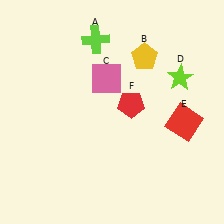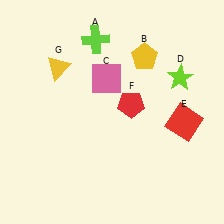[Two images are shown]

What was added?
A yellow triangle (G) was added in Image 2.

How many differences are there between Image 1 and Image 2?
There is 1 difference between the two images.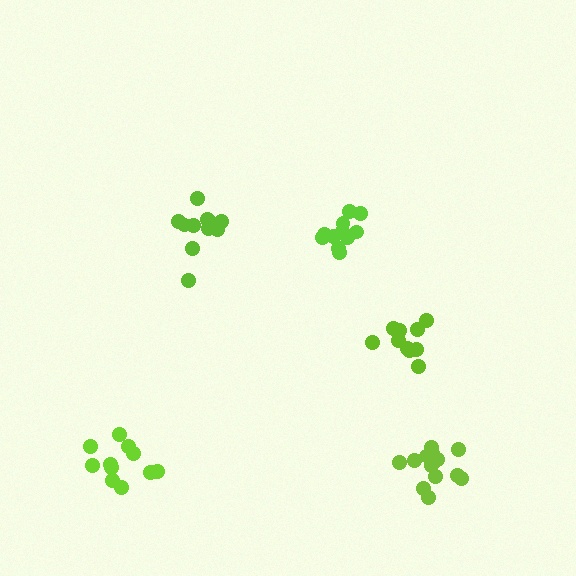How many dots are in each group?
Group 1: 11 dots, Group 2: 11 dots, Group 3: 10 dots, Group 4: 11 dots, Group 5: 13 dots (56 total).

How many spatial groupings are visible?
There are 5 spatial groupings.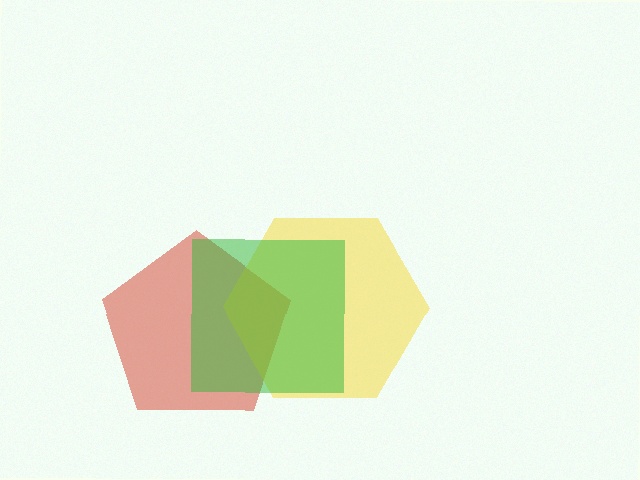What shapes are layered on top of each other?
The layered shapes are: a red pentagon, a yellow hexagon, a green square.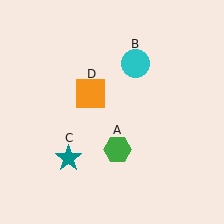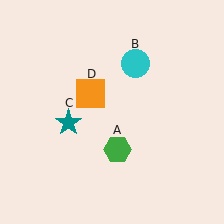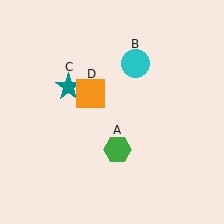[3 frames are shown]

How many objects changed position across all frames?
1 object changed position: teal star (object C).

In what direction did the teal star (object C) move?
The teal star (object C) moved up.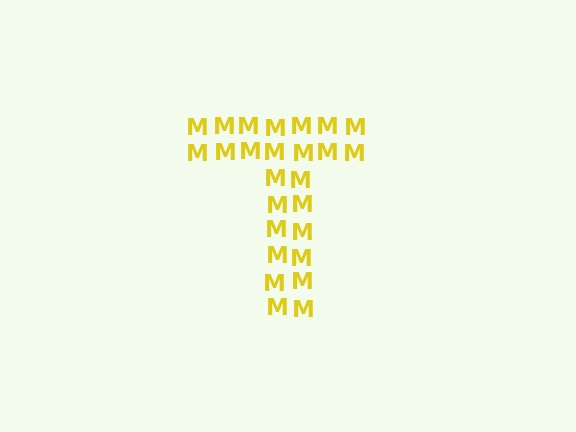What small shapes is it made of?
It is made of small letter M's.